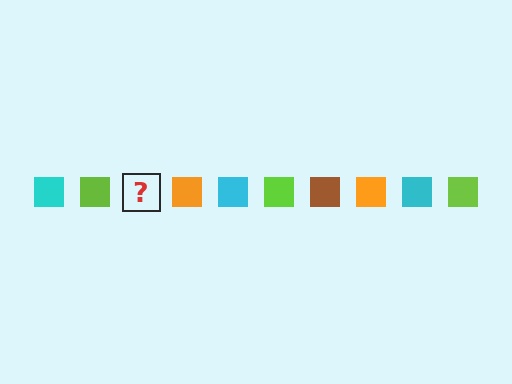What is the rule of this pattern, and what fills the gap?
The rule is that the pattern cycles through cyan, lime, brown, orange squares. The gap should be filled with a brown square.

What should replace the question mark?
The question mark should be replaced with a brown square.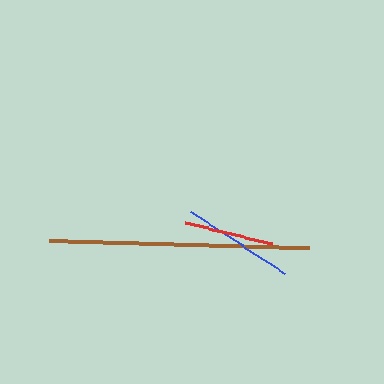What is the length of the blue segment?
The blue segment is approximately 111 pixels long.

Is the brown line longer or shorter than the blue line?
The brown line is longer than the blue line.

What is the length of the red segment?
The red segment is approximately 89 pixels long.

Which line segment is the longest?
The brown line is the longest at approximately 261 pixels.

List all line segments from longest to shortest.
From longest to shortest: brown, blue, red.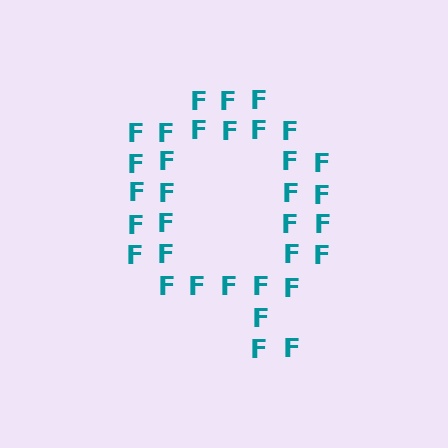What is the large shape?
The large shape is the letter Q.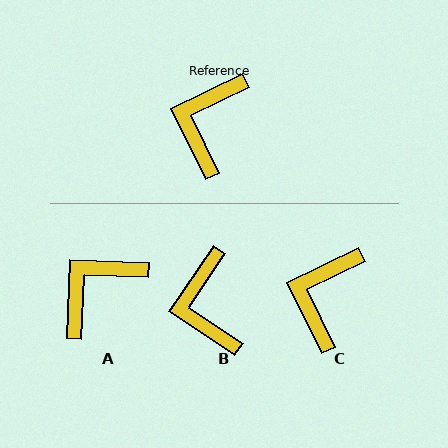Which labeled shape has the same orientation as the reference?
C.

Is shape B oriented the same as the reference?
No, it is off by about 30 degrees.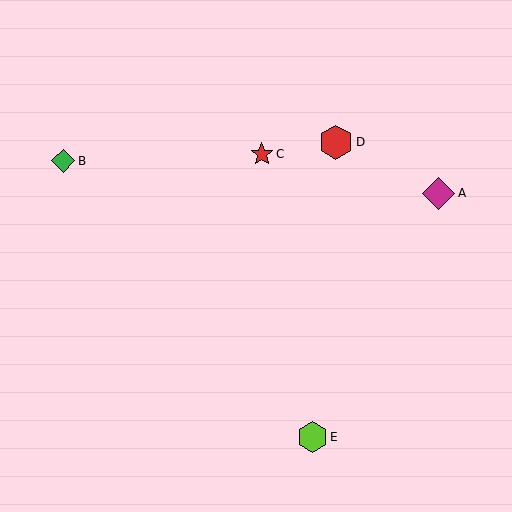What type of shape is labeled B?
Shape B is a green diamond.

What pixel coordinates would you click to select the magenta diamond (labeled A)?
Click at (439, 193) to select the magenta diamond A.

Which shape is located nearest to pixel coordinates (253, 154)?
The red star (labeled C) at (262, 154) is nearest to that location.